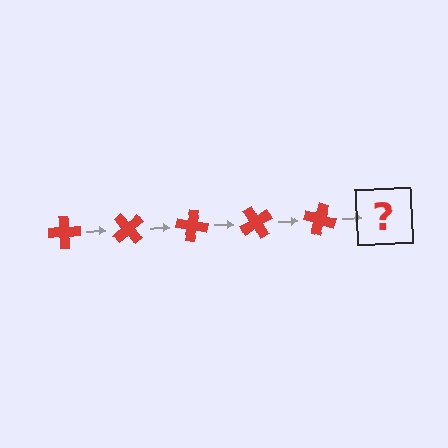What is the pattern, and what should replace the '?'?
The pattern is that the cross rotates 50 degrees each step. The '?' should be a red cross rotated 250 degrees.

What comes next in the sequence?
The next element should be a red cross rotated 250 degrees.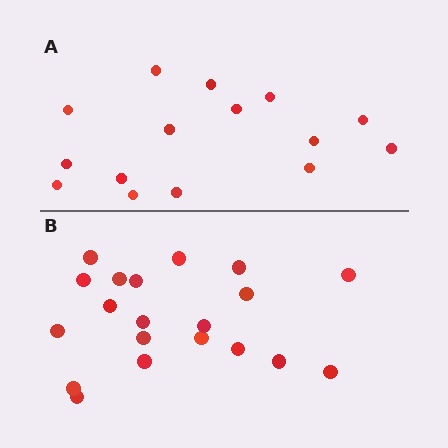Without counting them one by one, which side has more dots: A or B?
Region B (the bottom region) has more dots.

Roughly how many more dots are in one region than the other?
Region B has about 5 more dots than region A.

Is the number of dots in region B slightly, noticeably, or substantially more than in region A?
Region B has noticeably more, but not dramatically so. The ratio is roughly 1.3 to 1.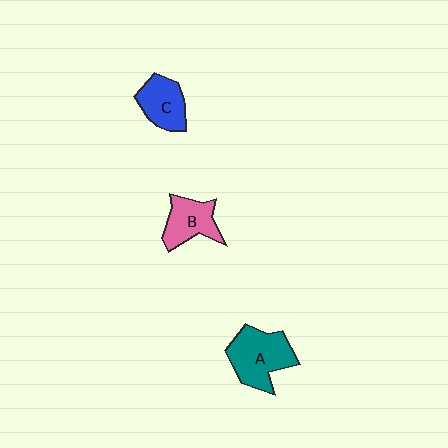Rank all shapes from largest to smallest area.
From largest to smallest: A (teal), B (pink), C (blue).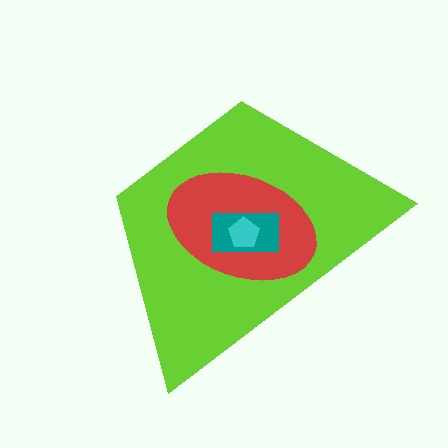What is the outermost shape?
The lime trapezoid.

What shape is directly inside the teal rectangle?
The cyan pentagon.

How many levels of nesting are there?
4.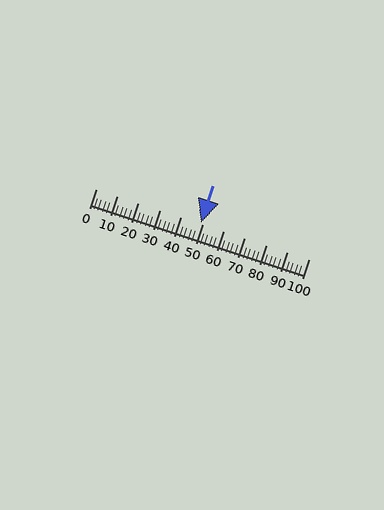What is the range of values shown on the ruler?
The ruler shows values from 0 to 100.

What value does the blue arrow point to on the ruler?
The blue arrow points to approximately 49.